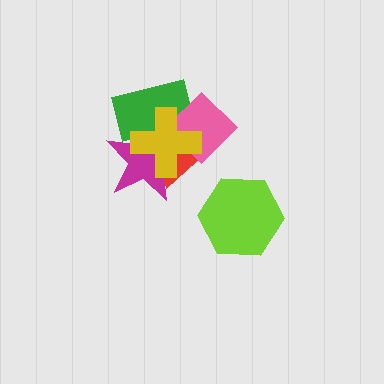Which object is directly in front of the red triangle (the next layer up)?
The green rectangle is directly in front of the red triangle.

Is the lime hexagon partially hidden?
No, no other shape covers it.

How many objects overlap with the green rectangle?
4 objects overlap with the green rectangle.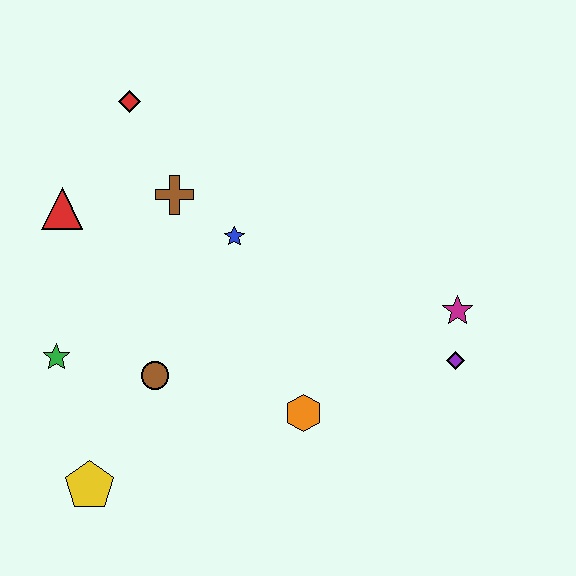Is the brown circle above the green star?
No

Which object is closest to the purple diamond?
The magenta star is closest to the purple diamond.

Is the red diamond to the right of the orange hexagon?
No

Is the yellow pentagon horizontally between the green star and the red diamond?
Yes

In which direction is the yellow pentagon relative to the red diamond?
The yellow pentagon is below the red diamond.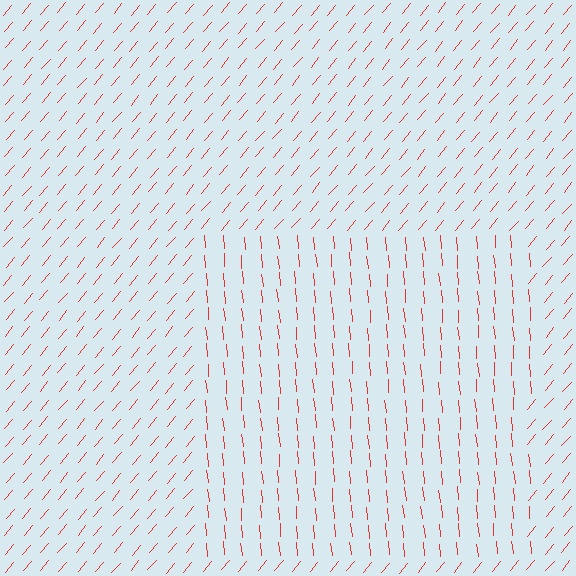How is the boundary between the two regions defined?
The boundary is defined purely by a change in line orientation (approximately 45 degrees difference). All lines are the same color and thickness.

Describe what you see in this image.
The image is filled with small red line segments. A rectangle region in the image has lines oriented differently from the surrounding lines, creating a visible texture boundary.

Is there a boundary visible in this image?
Yes, there is a texture boundary formed by a change in line orientation.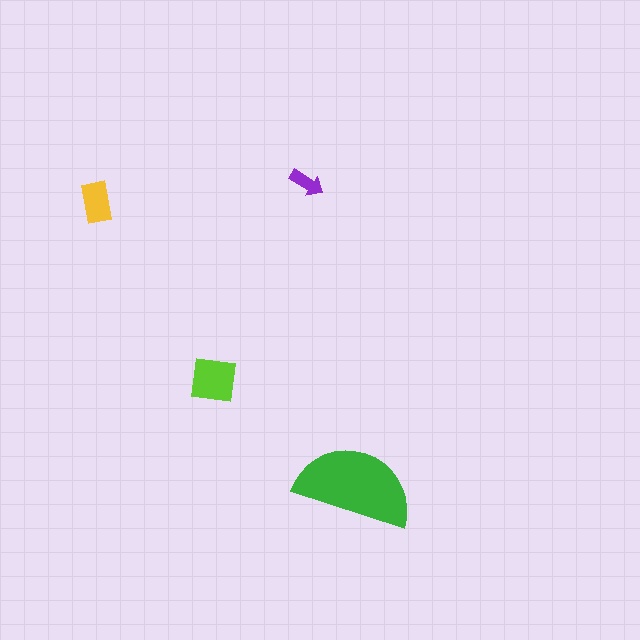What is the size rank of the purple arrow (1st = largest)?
4th.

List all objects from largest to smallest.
The green semicircle, the lime square, the yellow rectangle, the purple arrow.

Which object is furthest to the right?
The green semicircle is rightmost.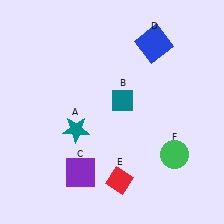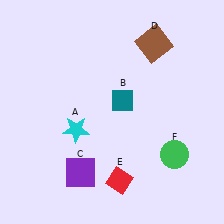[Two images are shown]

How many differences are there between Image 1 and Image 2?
There are 2 differences between the two images.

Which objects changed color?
A changed from teal to cyan. D changed from blue to brown.